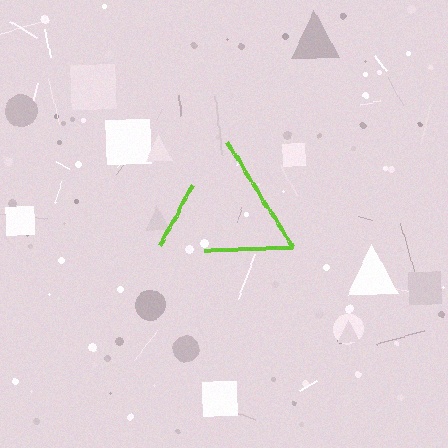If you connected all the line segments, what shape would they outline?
They would outline a triangle.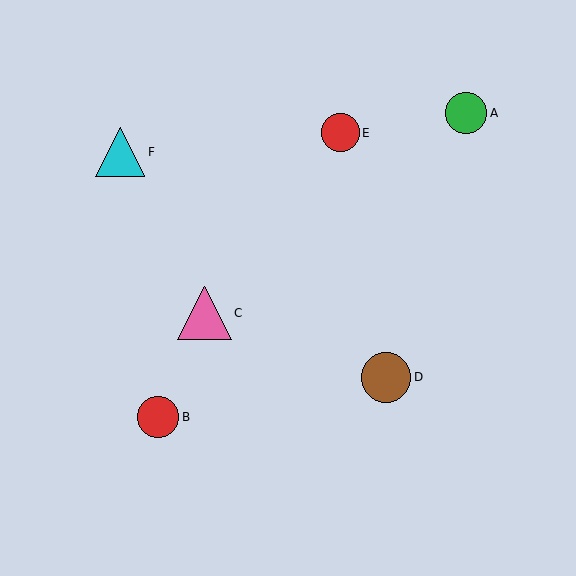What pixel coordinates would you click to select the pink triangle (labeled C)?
Click at (204, 313) to select the pink triangle C.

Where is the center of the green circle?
The center of the green circle is at (466, 113).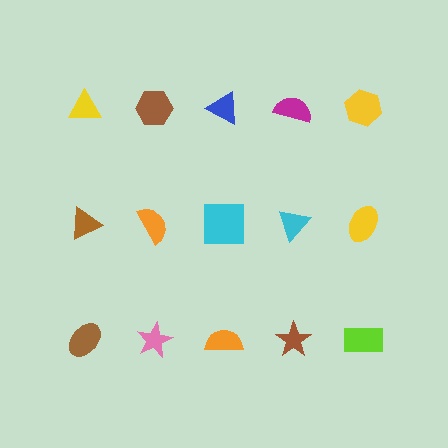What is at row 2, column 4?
A cyan triangle.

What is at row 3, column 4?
A brown star.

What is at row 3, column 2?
A pink star.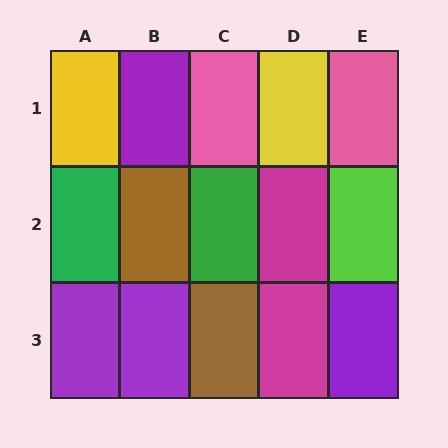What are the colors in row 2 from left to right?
Green, brown, green, magenta, lime.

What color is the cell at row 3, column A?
Purple.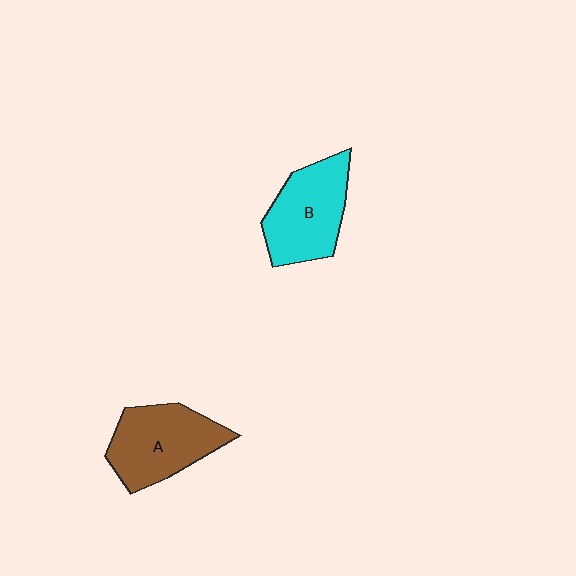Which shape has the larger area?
Shape A (brown).